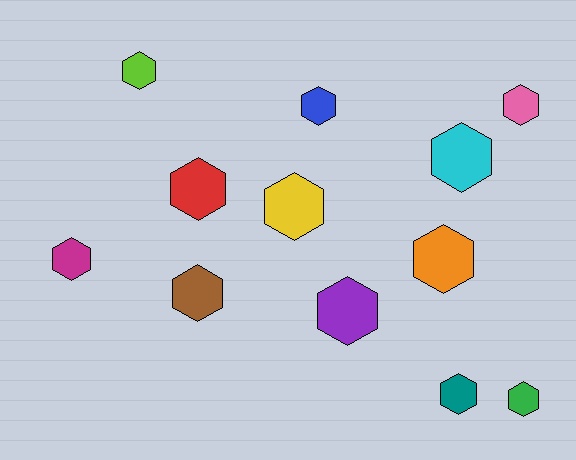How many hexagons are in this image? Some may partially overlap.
There are 12 hexagons.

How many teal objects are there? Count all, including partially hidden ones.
There is 1 teal object.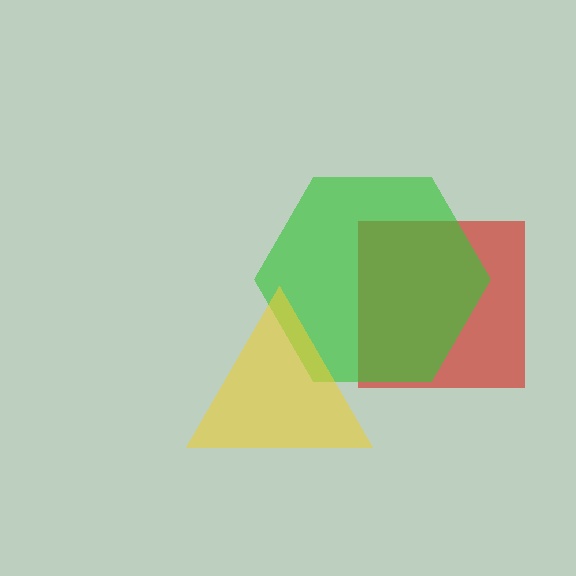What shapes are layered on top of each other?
The layered shapes are: a red square, a green hexagon, a yellow triangle.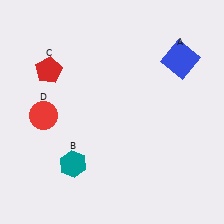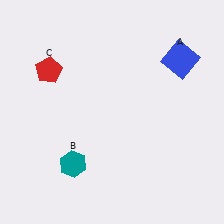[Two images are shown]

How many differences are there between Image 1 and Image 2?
There is 1 difference between the two images.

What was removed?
The red circle (D) was removed in Image 2.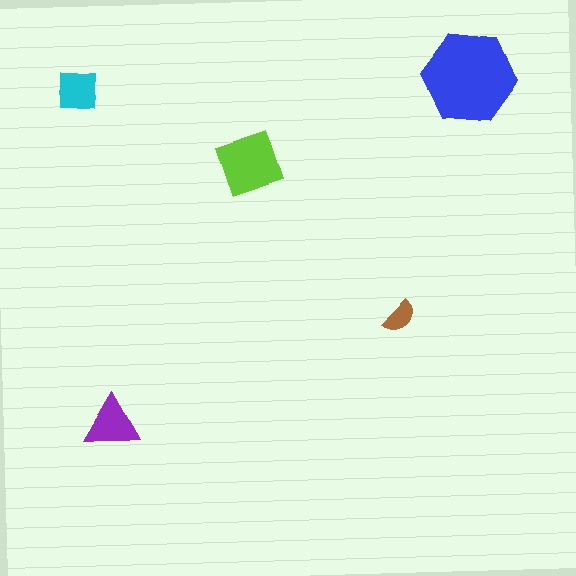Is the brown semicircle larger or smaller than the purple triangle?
Smaller.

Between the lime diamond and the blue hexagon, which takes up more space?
The blue hexagon.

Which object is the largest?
The blue hexagon.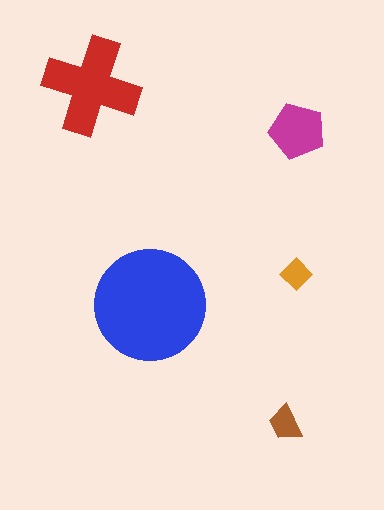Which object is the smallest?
The orange diamond.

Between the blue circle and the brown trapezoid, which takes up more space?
The blue circle.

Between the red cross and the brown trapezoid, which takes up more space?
The red cross.